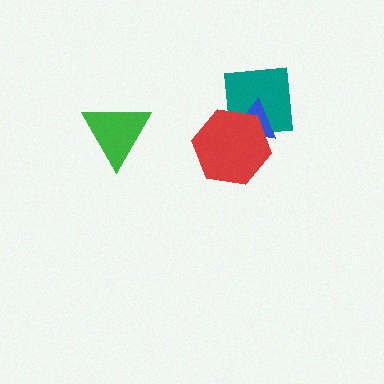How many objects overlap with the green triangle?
0 objects overlap with the green triangle.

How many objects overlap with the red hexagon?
2 objects overlap with the red hexagon.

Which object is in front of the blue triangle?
The red hexagon is in front of the blue triangle.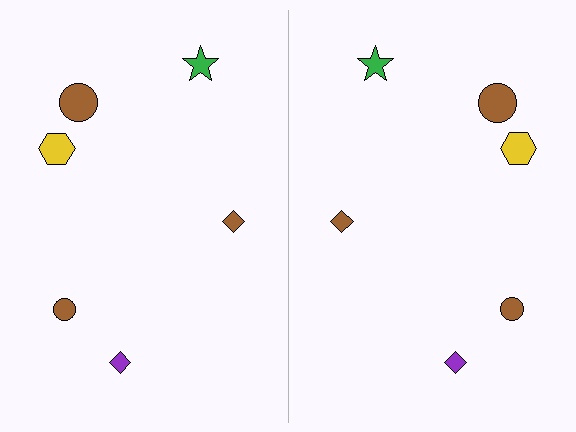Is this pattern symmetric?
Yes, this pattern has bilateral (reflection) symmetry.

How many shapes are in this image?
There are 12 shapes in this image.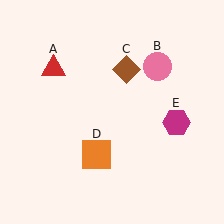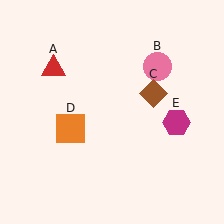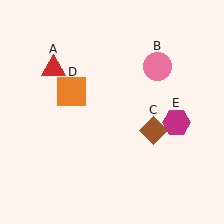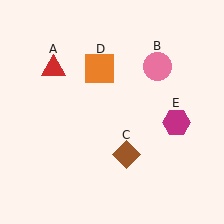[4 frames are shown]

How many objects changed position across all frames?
2 objects changed position: brown diamond (object C), orange square (object D).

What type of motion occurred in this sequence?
The brown diamond (object C), orange square (object D) rotated clockwise around the center of the scene.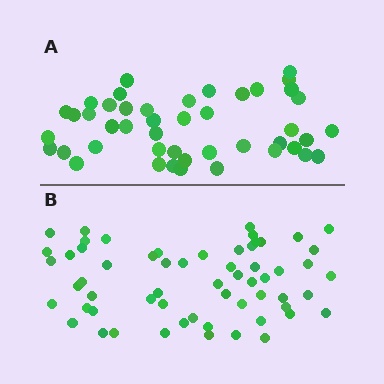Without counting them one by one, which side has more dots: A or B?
Region B (the bottom region) has more dots.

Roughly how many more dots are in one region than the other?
Region B has approximately 15 more dots than region A.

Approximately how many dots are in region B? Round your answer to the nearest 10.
About 60 dots.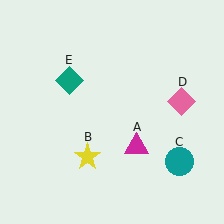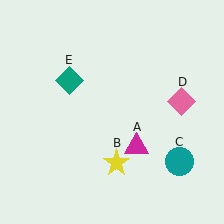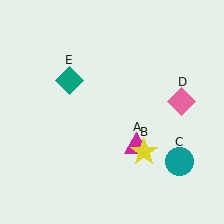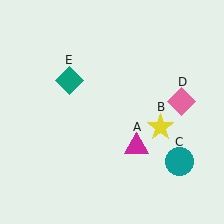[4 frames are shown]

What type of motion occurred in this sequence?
The yellow star (object B) rotated counterclockwise around the center of the scene.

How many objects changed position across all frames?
1 object changed position: yellow star (object B).